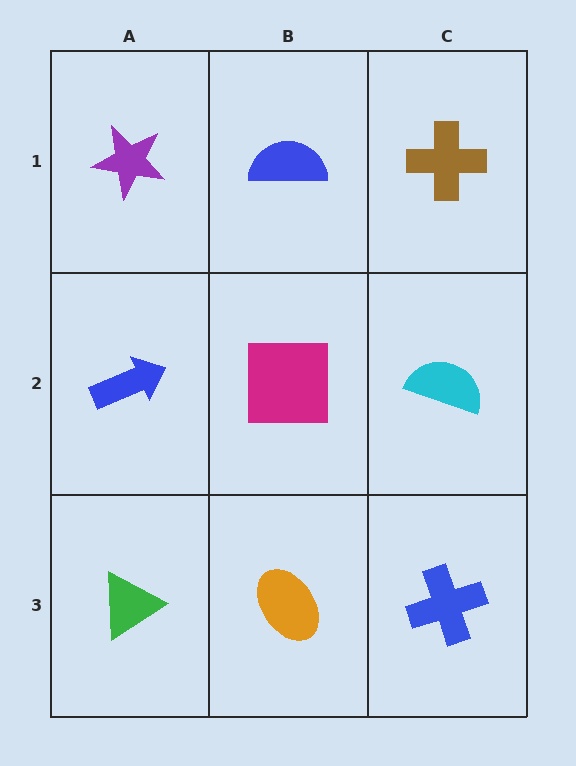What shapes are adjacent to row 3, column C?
A cyan semicircle (row 2, column C), an orange ellipse (row 3, column B).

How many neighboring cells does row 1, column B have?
3.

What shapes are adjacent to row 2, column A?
A purple star (row 1, column A), a green triangle (row 3, column A), a magenta square (row 2, column B).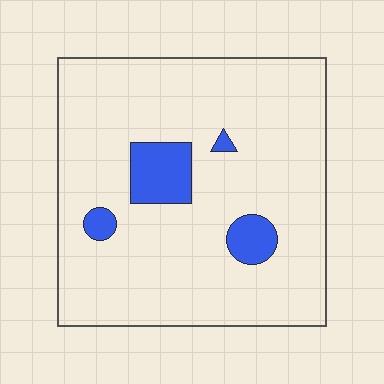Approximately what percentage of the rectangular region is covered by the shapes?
Approximately 10%.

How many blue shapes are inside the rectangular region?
4.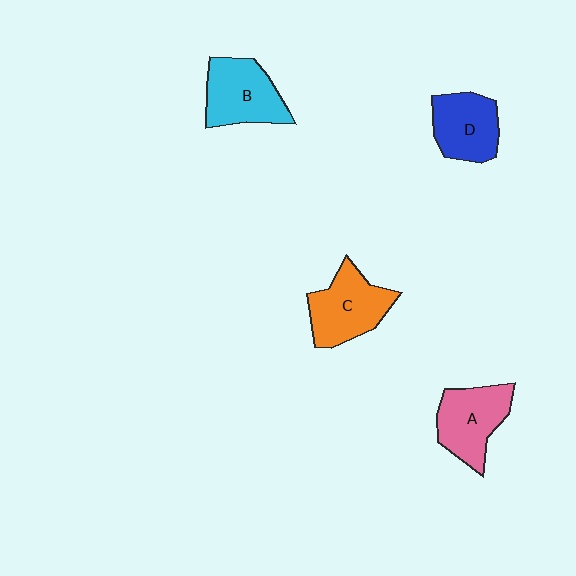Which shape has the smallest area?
Shape D (blue).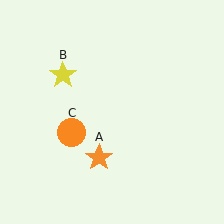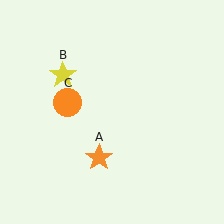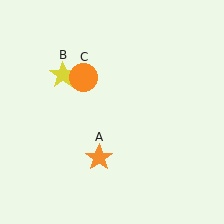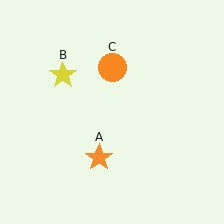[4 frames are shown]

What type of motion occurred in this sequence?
The orange circle (object C) rotated clockwise around the center of the scene.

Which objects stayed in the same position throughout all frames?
Orange star (object A) and yellow star (object B) remained stationary.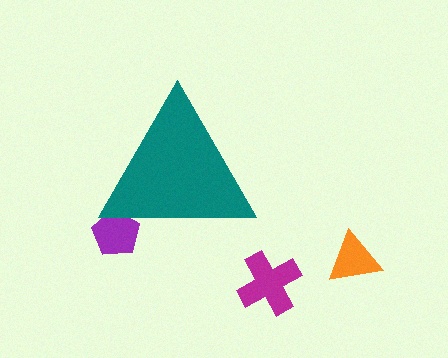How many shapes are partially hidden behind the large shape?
1 shape is partially hidden.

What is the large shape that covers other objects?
A teal triangle.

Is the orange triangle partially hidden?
No, the orange triangle is fully visible.